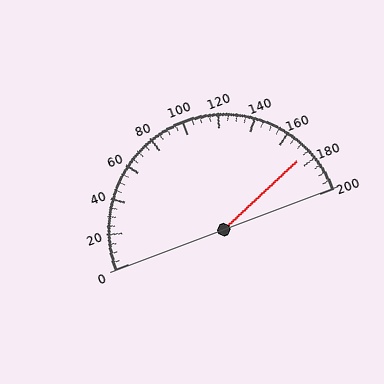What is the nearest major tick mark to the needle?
The nearest major tick mark is 180.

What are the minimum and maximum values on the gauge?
The gauge ranges from 0 to 200.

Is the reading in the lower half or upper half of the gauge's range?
The reading is in the upper half of the range (0 to 200).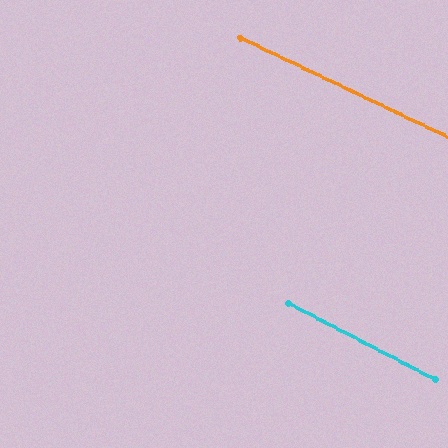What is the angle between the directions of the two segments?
Approximately 2 degrees.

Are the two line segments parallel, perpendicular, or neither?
Parallel — their directions differ by only 1.9°.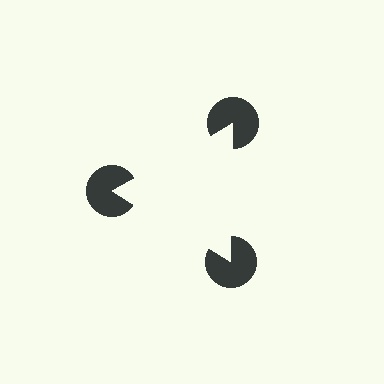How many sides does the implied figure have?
3 sides.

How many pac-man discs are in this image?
There are 3 — one at each vertex of the illusory triangle.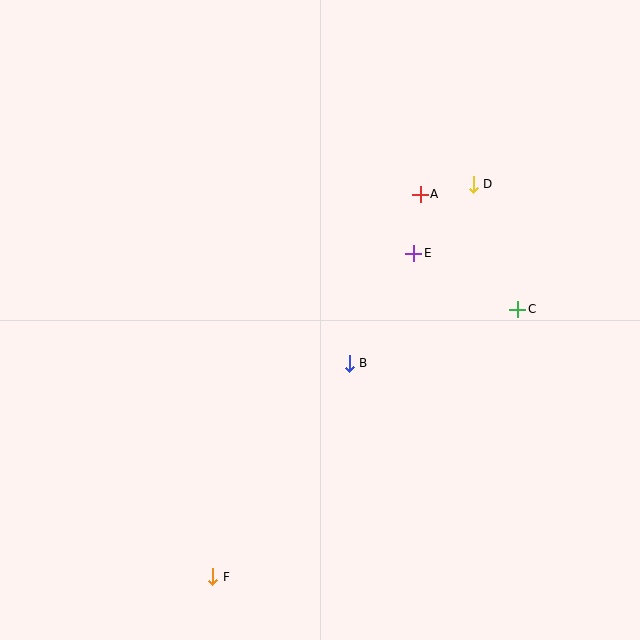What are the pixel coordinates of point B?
Point B is at (349, 363).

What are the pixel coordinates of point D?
Point D is at (473, 184).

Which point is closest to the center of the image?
Point B at (349, 363) is closest to the center.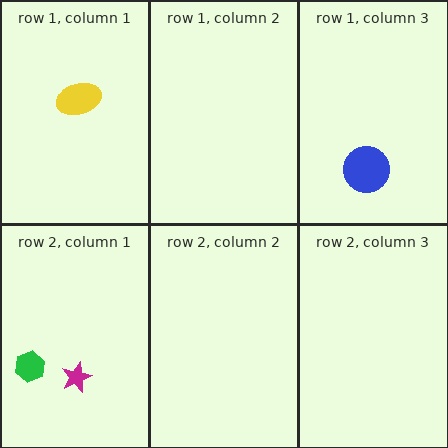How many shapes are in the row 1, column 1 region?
1.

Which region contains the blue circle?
The row 1, column 3 region.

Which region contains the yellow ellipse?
The row 1, column 1 region.